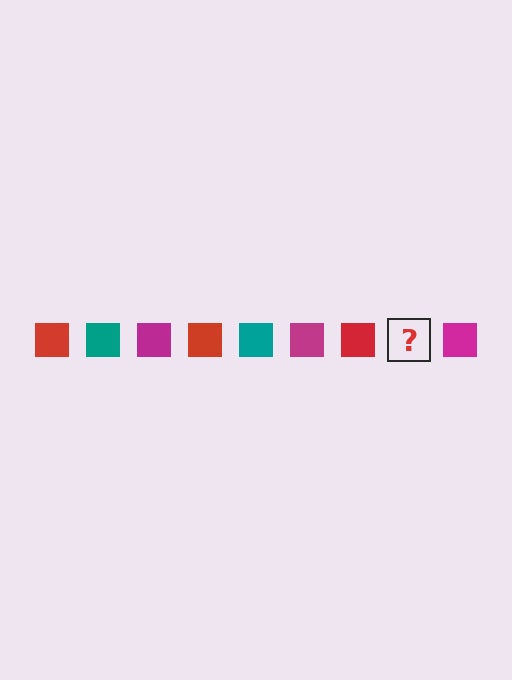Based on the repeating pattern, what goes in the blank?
The blank should be a teal square.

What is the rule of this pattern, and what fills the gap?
The rule is that the pattern cycles through red, teal, magenta squares. The gap should be filled with a teal square.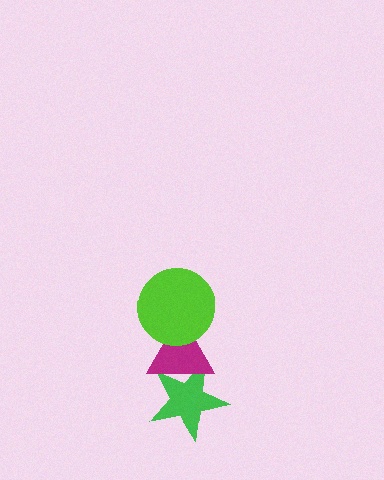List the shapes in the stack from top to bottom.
From top to bottom: the lime circle, the magenta triangle, the green star.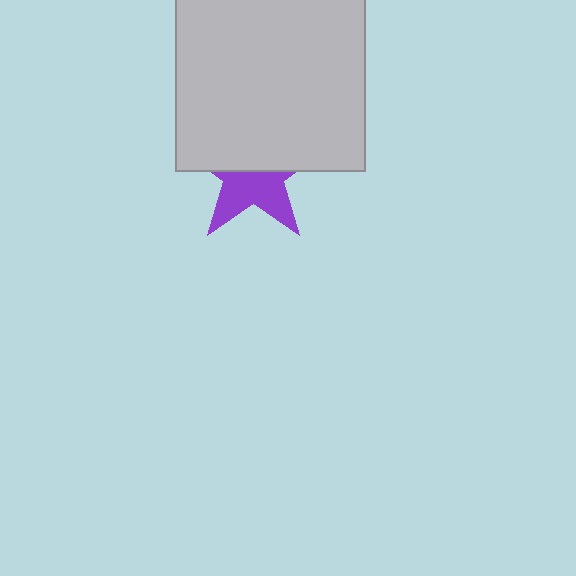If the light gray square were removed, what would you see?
You would see the complete purple star.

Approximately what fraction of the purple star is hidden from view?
Roughly 53% of the purple star is hidden behind the light gray square.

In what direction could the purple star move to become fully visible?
The purple star could move down. That would shift it out from behind the light gray square entirely.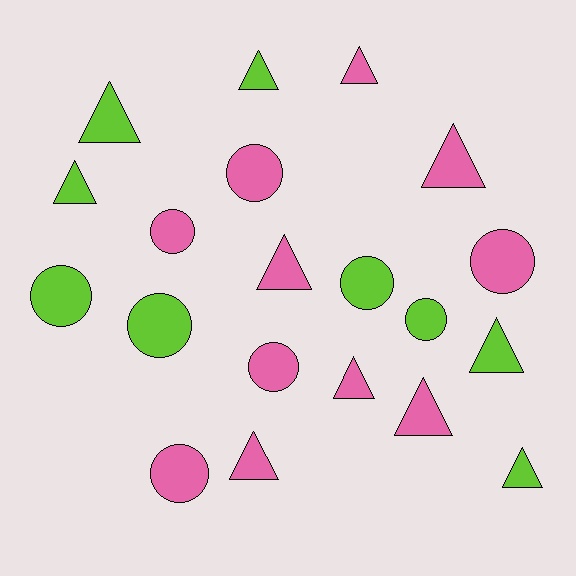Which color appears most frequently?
Pink, with 11 objects.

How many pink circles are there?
There are 5 pink circles.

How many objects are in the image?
There are 20 objects.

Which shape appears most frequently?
Triangle, with 11 objects.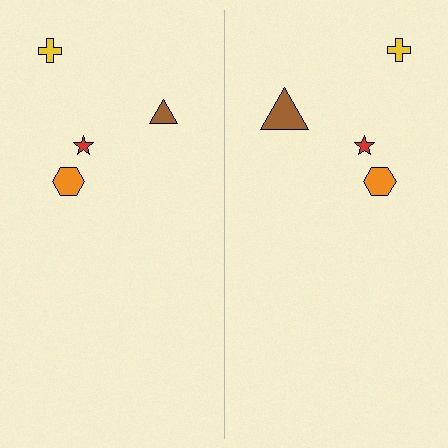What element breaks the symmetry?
The brown triangle on the right side has a different size than its mirror counterpart.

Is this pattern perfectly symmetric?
No, the pattern is not perfectly symmetric. The brown triangle on the right side has a different size than its mirror counterpart.